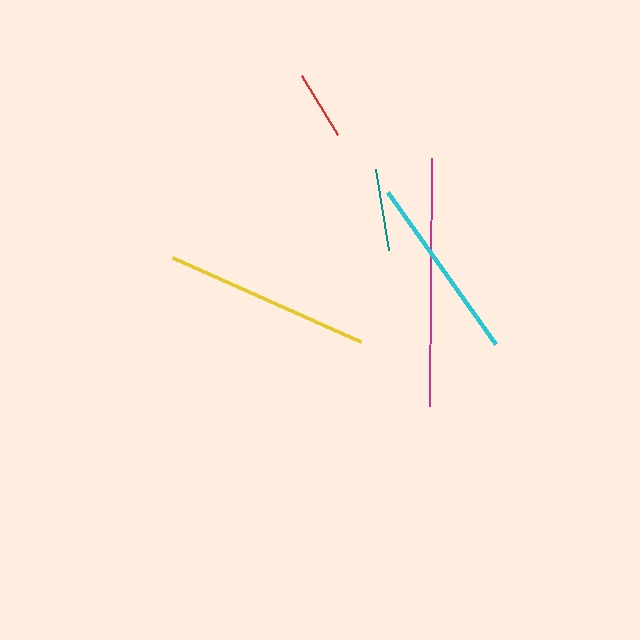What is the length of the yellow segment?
The yellow segment is approximately 205 pixels long.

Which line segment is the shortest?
The red line is the shortest at approximately 69 pixels.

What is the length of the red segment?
The red segment is approximately 69 pixels long.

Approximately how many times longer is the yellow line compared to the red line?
The yellow line is approximately 3.0 times the length of the red line.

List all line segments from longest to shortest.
From longest to shortest: magenta, yellow, cyan, teal, red.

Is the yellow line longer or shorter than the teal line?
The yellow line is longer than the teal line.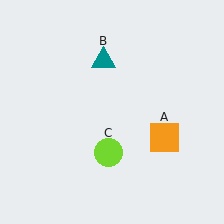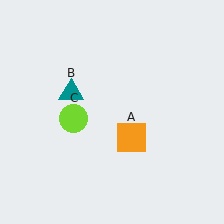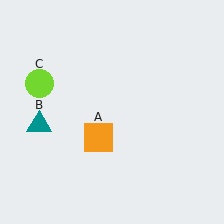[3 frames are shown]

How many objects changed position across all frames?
3 objects changed position: orange square (object A), teal triangle (object B), lime circle (object C).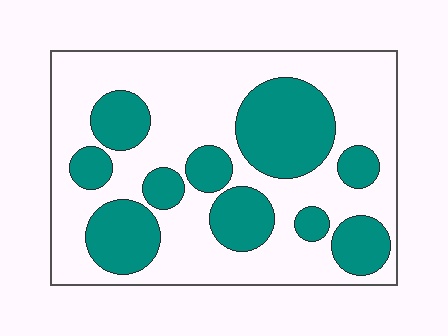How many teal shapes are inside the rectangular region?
10.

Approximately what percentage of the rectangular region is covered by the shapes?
Approximately 35%.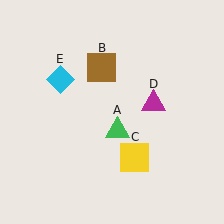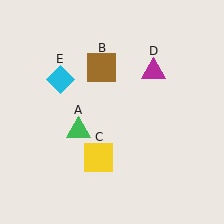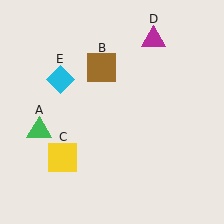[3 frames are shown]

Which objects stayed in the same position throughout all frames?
Brown square (object B) and cyan diamond (object E) remained stationary.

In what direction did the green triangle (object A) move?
The green triangle (object A) moved left.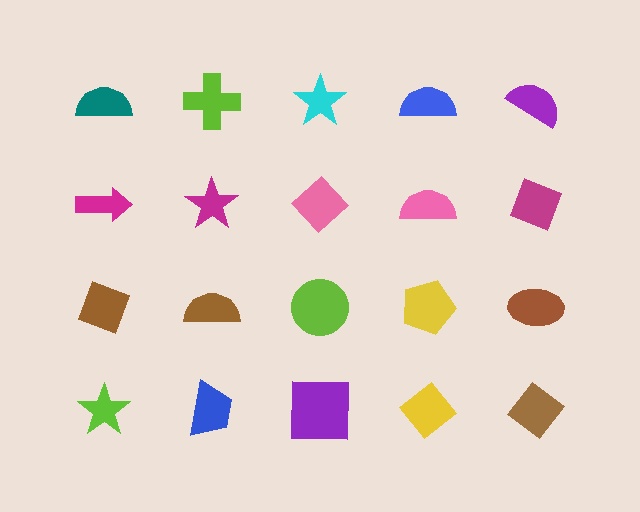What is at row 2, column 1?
A magenta arrow.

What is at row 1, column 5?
A purple semicircle.